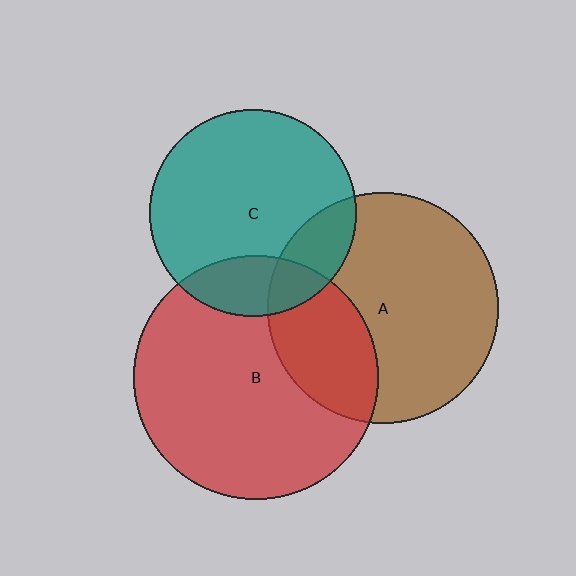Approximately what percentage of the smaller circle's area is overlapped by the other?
Approximately 15%.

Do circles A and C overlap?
Yes.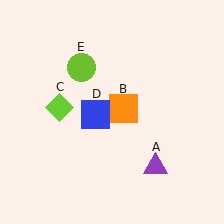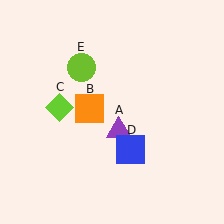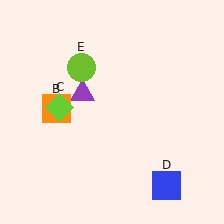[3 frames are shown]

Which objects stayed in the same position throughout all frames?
Lime diamond (object C) and lime circle (object E) remained stationary.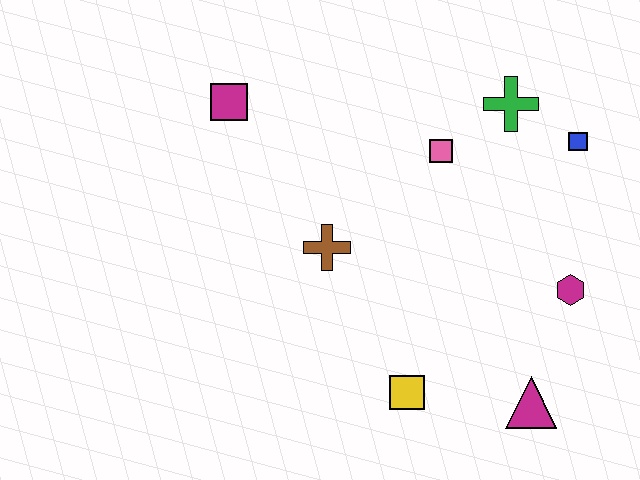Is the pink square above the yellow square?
Yes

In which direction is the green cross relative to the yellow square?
The green cross is above the yellow square.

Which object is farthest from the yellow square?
The magenta square is farthest from the yellow square.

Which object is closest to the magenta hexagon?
The magenta triangle is closest to the magenta hexagon.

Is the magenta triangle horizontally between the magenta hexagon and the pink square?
Yes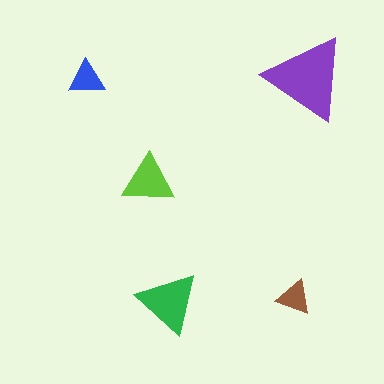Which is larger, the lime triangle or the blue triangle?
The lime one.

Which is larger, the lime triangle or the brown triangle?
The lime one.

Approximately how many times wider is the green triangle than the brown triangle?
About 2 times wider.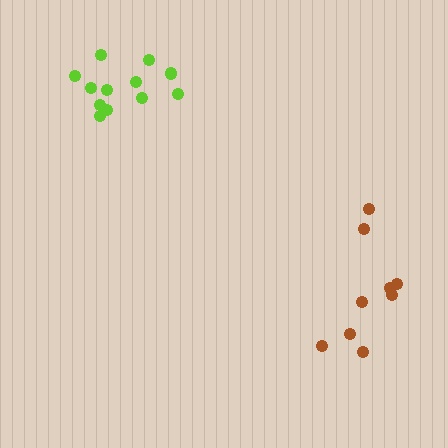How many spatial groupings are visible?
There are 2 spatial groupings.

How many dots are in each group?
Group 1: 12 dots, Group 2: 9 dots (21 total).